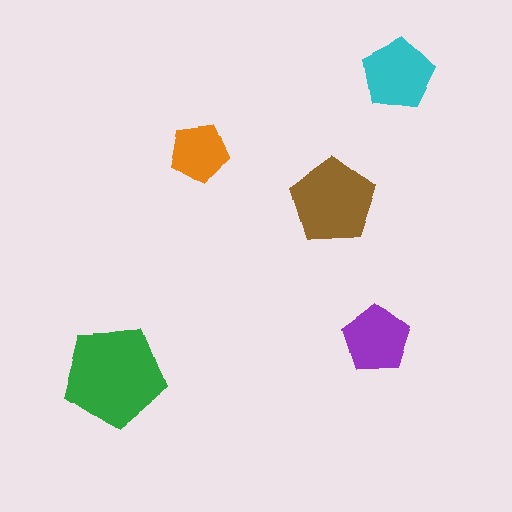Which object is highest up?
The cyan pentagon is topmost.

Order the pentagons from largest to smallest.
the green one, the brown one, the cyan one, the purple one, the orange one.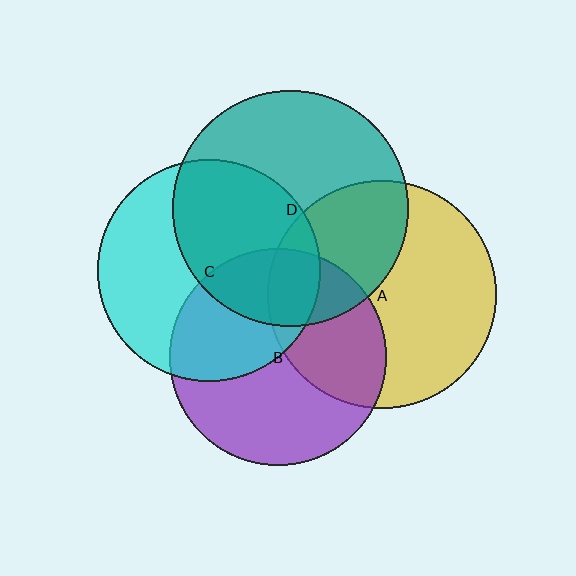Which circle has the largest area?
Circle D (teal).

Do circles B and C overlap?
Yes.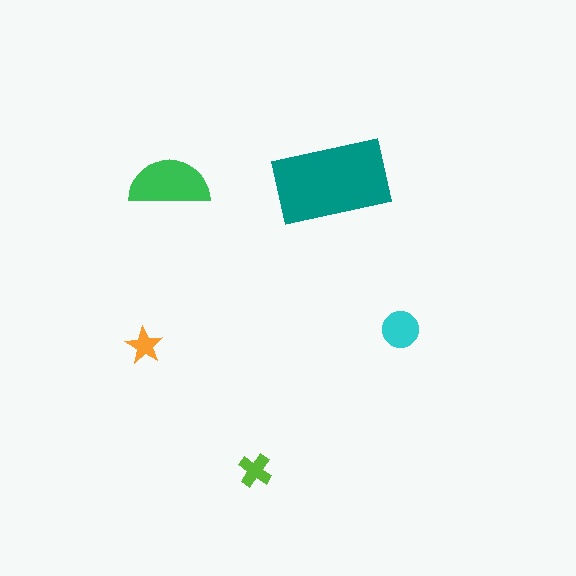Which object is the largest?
The teal rectangle.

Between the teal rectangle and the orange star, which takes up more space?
The teal rectangle.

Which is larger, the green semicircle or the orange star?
The green semicircle.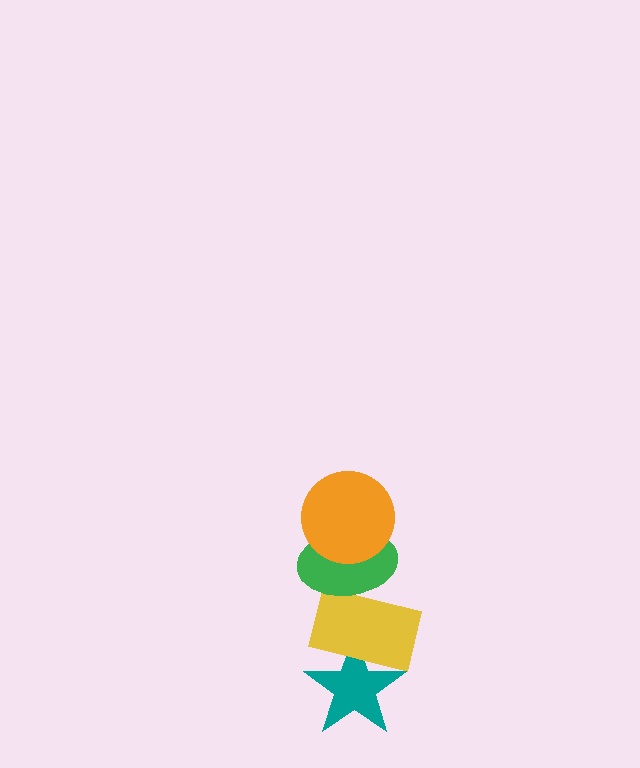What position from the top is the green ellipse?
The green ellipse is 2nd from the top.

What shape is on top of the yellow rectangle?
The green ellipse is on top of the yellow rectangle.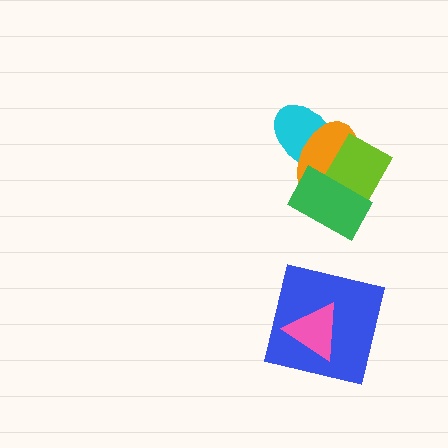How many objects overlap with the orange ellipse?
3 objects overlap with the orange ellipse.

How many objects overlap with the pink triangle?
1 object overlaps with the pink triangle.